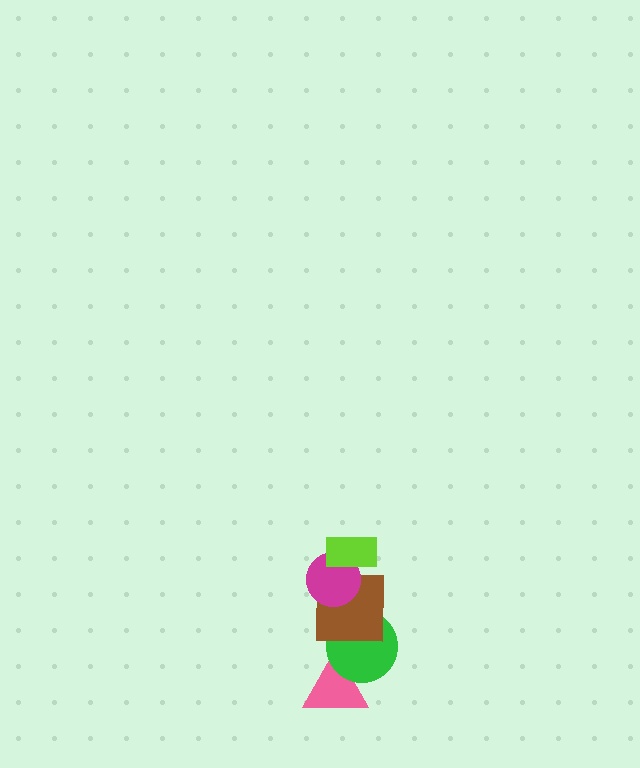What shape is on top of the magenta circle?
The lime rectangle is on top of the magenta circle.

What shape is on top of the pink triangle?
The green circle is on top of the pink triangle.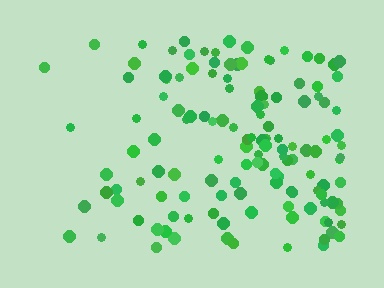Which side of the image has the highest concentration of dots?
The right.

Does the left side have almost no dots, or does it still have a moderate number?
Still a moderate number, just noticeably fewer than the right.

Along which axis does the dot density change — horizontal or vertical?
Horizontal.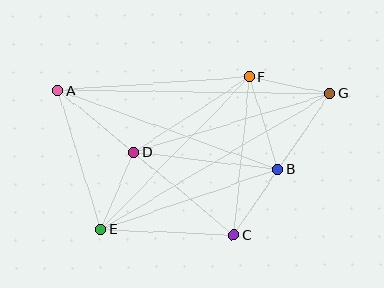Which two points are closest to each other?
Points B and C are closest to each other.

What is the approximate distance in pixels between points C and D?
The distance between C and D is approximately 130 pixels.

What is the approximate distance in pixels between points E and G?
The distance between E and G is approximately 266 pixels.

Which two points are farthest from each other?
Points A and G are farthest from each other.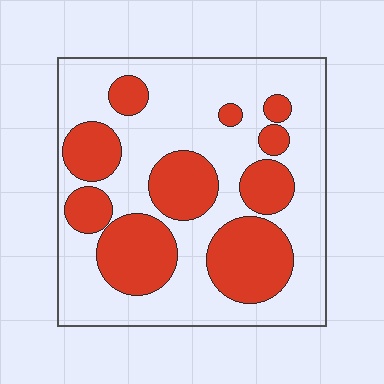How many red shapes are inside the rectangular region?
10.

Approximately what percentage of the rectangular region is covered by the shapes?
Approximately 35%.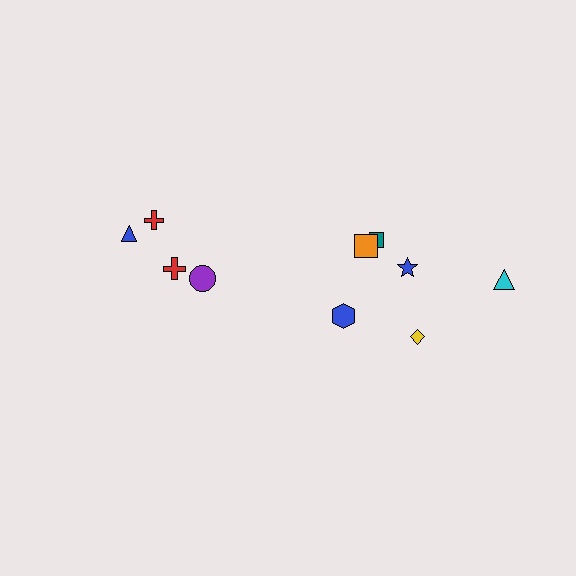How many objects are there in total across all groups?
There are 10 objects.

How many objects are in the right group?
There are 6 objects.